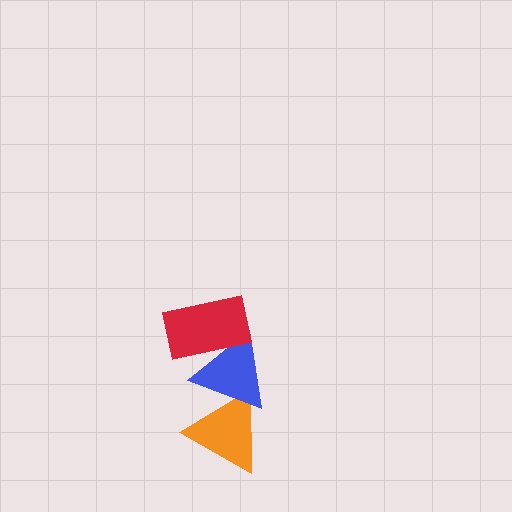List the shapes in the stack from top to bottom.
From top to bottom: the red rectangle, the blue triangle, the orange triangle.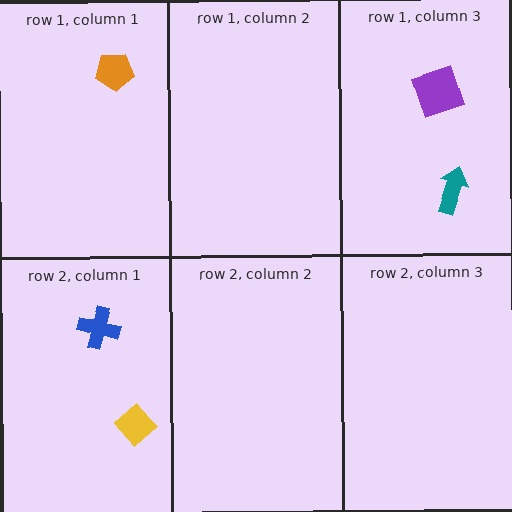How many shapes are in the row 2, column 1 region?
2.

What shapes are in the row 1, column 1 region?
The orange pentagon.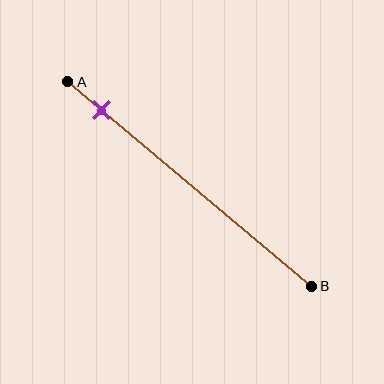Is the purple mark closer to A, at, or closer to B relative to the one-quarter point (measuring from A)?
The purple mark is closer to point A than the one-quarter point of segment AB.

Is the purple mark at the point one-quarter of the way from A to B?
No, the mark is at about 15% from A, not at the 25% one-quarter point.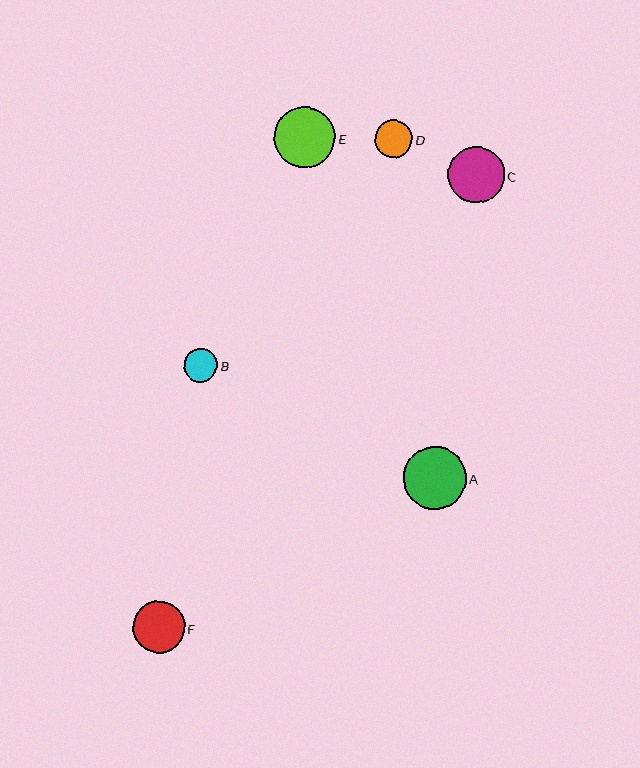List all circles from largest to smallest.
From largest to smallest: A, E, C, F, D, B.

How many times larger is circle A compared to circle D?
Circle A is approximately 1.7 times the size of circle D.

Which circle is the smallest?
Circle B is the smallest with a size of approximately 33 pixels.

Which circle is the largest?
Circle A is the largest with a size of approximately 63 pixels.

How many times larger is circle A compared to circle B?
Circle A is approximately 1.9 times the size of circle B.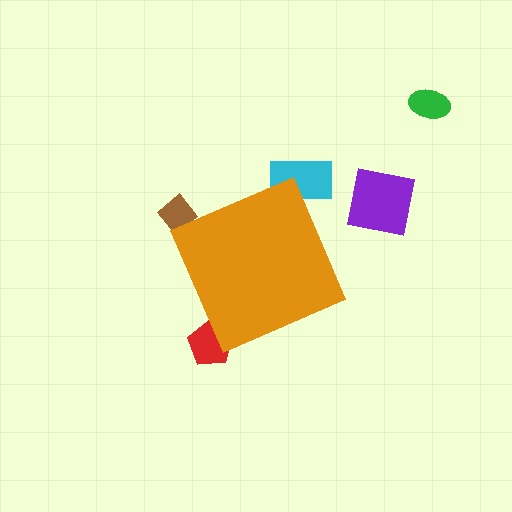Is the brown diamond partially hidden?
Yes, the brown diamond is partially hidden behind the orange diamond.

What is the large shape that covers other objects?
An orange diamond.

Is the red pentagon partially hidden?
Yes, the red pentagon is partially hidden behind the orange diamond.